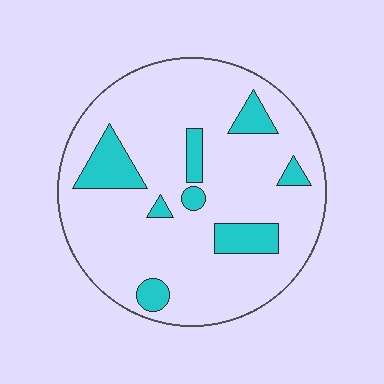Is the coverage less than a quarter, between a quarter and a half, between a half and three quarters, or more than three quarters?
Less than a quarter.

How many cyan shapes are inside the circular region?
8.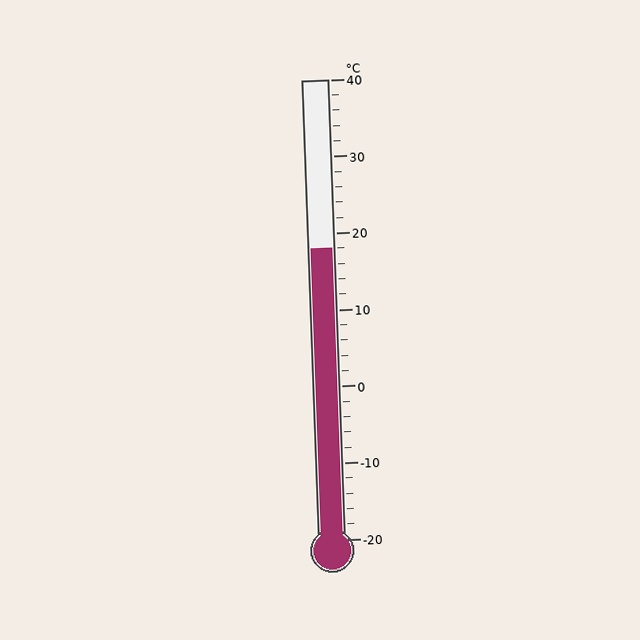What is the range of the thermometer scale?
The thermometer scale ranges from -20°C to 40°C.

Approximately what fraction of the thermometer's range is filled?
The thermometer is filled to approximately 65% of its range.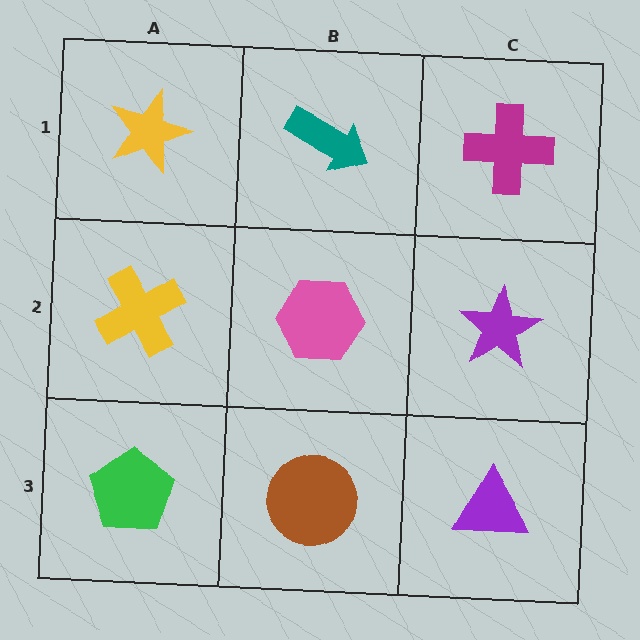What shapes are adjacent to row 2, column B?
A teal arrow (row 1, column B), a brown circle (row 3, column B), a yellow cross (row 2, column A), a purple star (row 2, column C).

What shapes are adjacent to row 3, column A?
A yellow cross (row 2, column A), a brown circle (row 3, column B).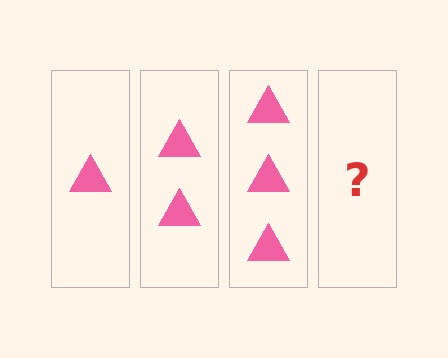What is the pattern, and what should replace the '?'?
The pattern is that each step adds one more triangle. The '?' should be 4 triangles.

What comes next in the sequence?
The next element should be 4 triangles.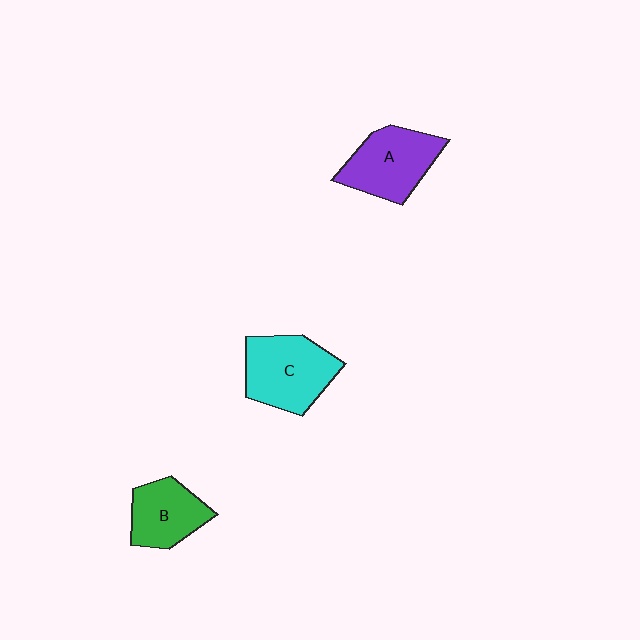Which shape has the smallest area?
Shape B (green).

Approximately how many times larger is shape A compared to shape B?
Approximately 1.2 times.